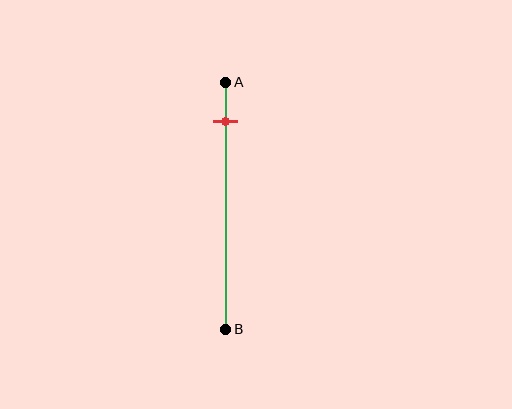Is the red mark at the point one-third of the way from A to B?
No, the mark is at about 15% from A, not at the 33% one-third point.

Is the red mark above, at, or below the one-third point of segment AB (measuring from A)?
The red mark is above the one-third point of segment AB.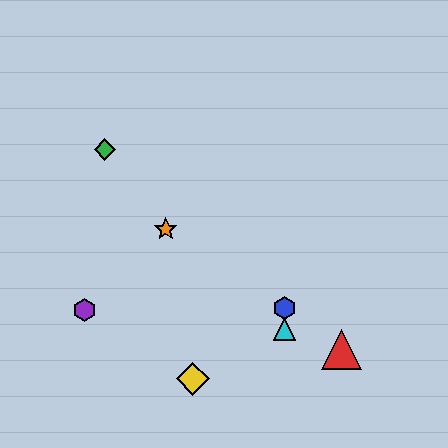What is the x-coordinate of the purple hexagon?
The purple hexagon is at x≈85.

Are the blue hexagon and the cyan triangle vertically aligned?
Yes, both are at x≈284.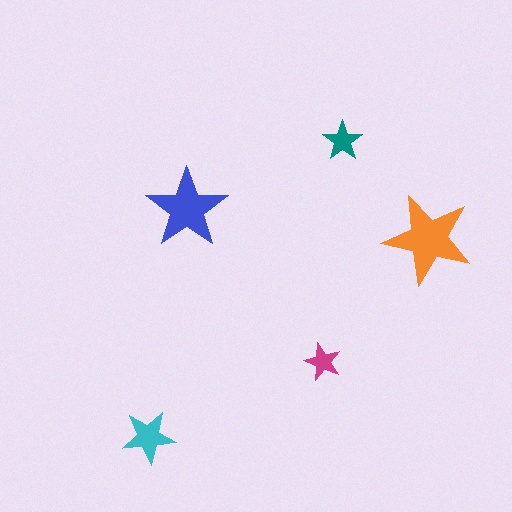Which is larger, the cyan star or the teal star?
The cyan one.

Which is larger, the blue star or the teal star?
The blue one.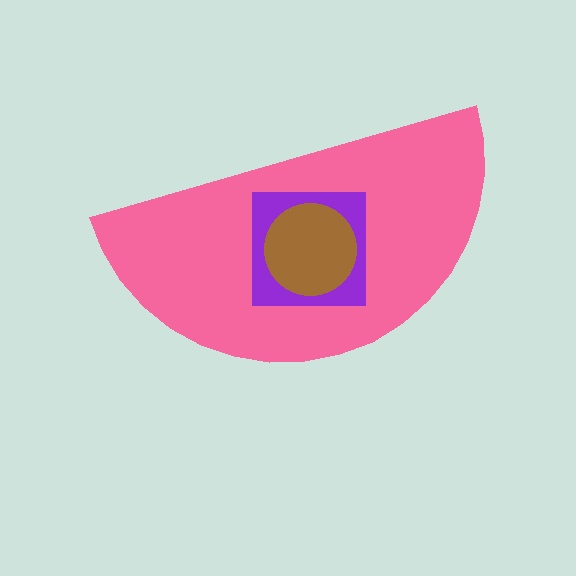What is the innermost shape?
The brown circle.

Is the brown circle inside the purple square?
Yes.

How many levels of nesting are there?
3.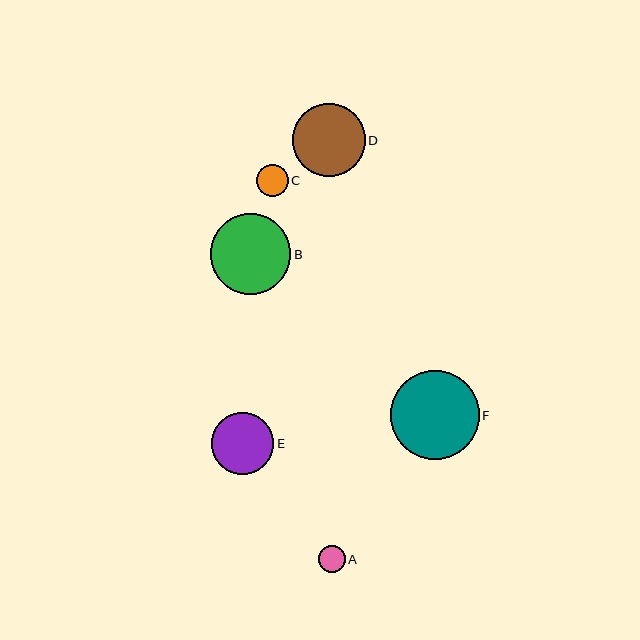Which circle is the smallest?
Circle A is the smallest with a size of approximately 27 pixels.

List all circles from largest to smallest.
From largest to smallest: F, B, D, E, C, A.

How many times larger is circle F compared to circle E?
Circle F is approximately 1.4 times the size of circle E.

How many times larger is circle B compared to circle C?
Circle B is approximately 2.5 times the size of circle C.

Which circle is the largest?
Circle F is the largest with a size of approximately 89 pixels.